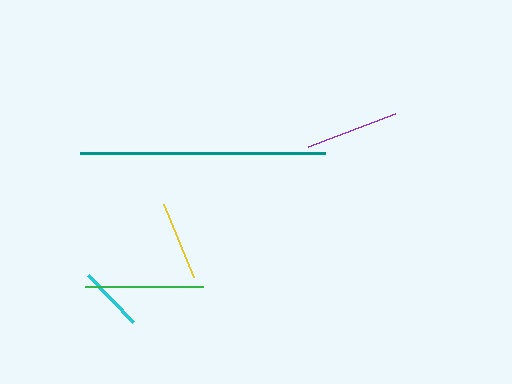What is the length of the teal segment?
The teal segment is approximately 245 pixels long.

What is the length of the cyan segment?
The cyan segment is approximately 65 pixels long.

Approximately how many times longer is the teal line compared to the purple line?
The teal line is approximately 2.6 times the length of the purple line.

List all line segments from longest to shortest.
From longest to shortest: teal, green, purple, yellow, cyan.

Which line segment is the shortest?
The cyan line is the shortest at approximately 65 pixels.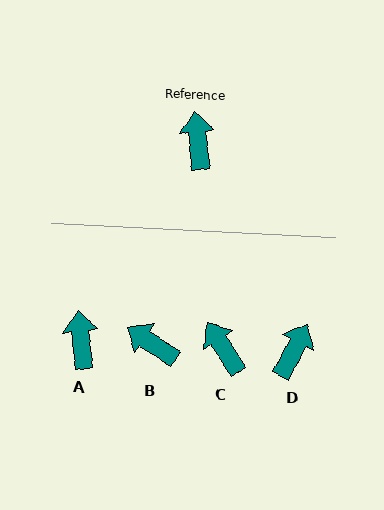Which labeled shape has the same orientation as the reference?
A.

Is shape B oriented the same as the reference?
No, it is off by about 50 degrees.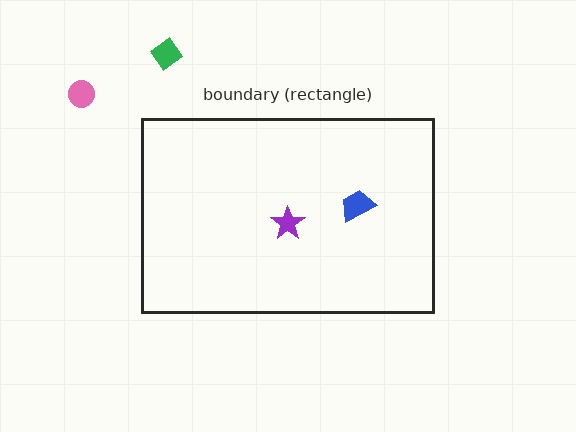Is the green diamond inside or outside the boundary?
Outside.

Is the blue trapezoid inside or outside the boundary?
Inside.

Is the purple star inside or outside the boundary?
Inside.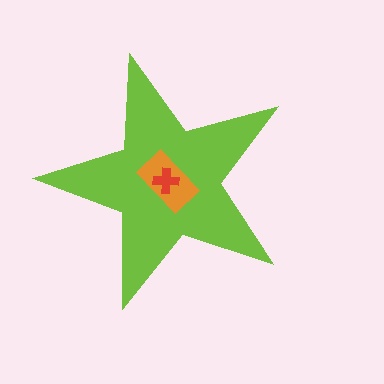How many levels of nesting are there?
3.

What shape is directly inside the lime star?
The orange rectangle.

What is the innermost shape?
The red cross.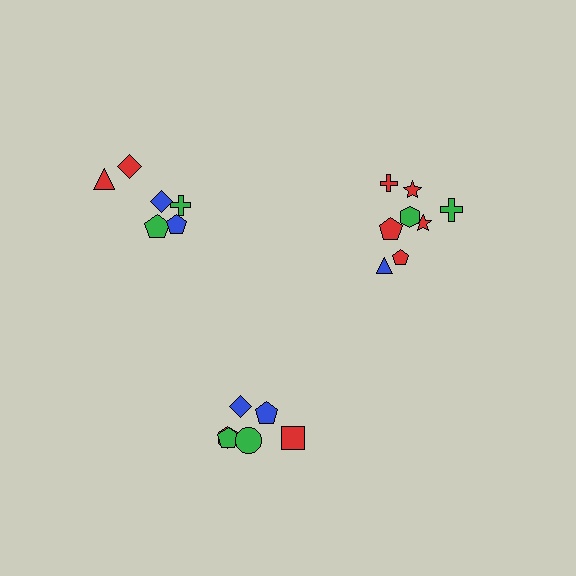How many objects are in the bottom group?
There are 6 objects.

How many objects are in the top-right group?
There are 8 objects.